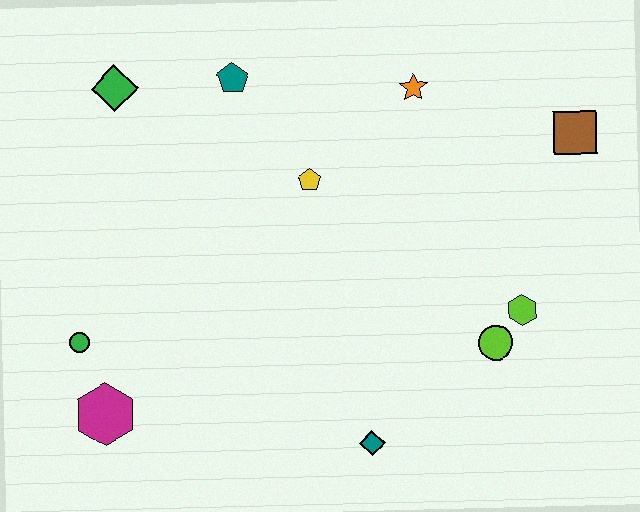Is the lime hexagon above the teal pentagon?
No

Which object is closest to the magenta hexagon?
The green circle is closest to the magenta hexagon.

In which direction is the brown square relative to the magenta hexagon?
The brown square is to the right of the magenta hexagon.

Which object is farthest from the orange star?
The magenta hexagon is farthest from the orange star.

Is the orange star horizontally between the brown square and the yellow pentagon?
Yes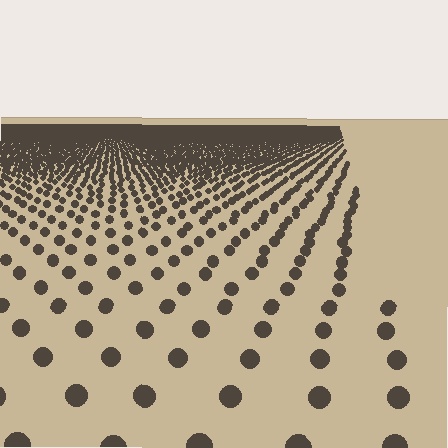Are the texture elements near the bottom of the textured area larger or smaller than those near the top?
Larger. Near the bottom, elements are closer to the viewer and appear at a bigger on-screen size.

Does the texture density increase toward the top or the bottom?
Density increases toward the top.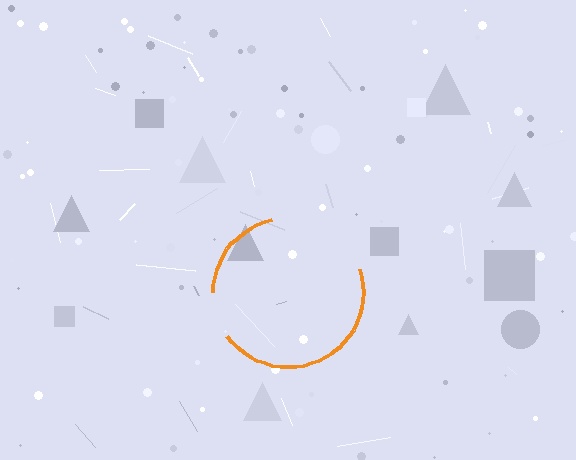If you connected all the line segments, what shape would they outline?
They would outline a circle.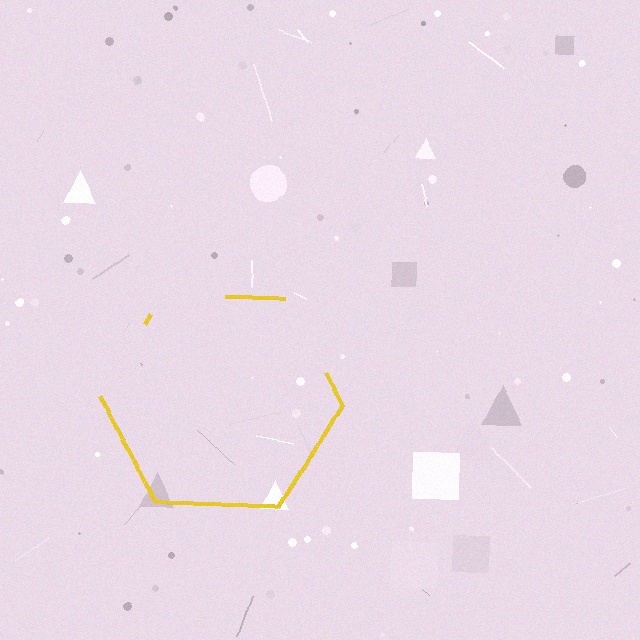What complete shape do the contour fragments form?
The contour fragments form a hexagon.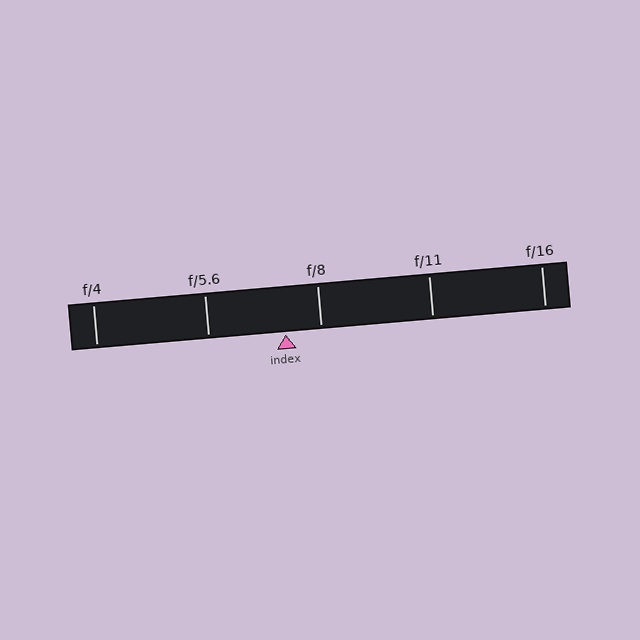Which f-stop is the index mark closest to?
The index mark is closest to f/8.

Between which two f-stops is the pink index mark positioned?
The index mark is between f/5.6 and f/8.